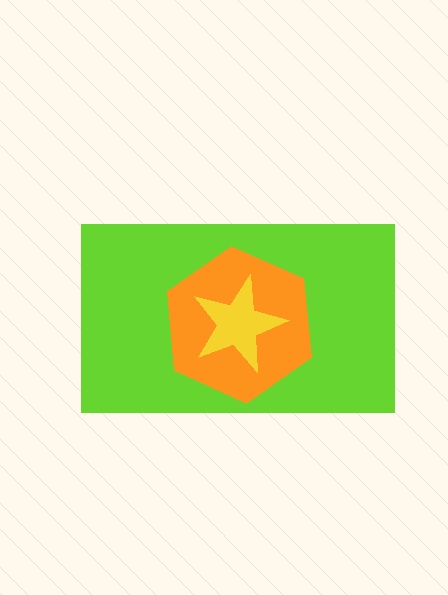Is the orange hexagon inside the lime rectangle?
Yes.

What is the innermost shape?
The yellow star.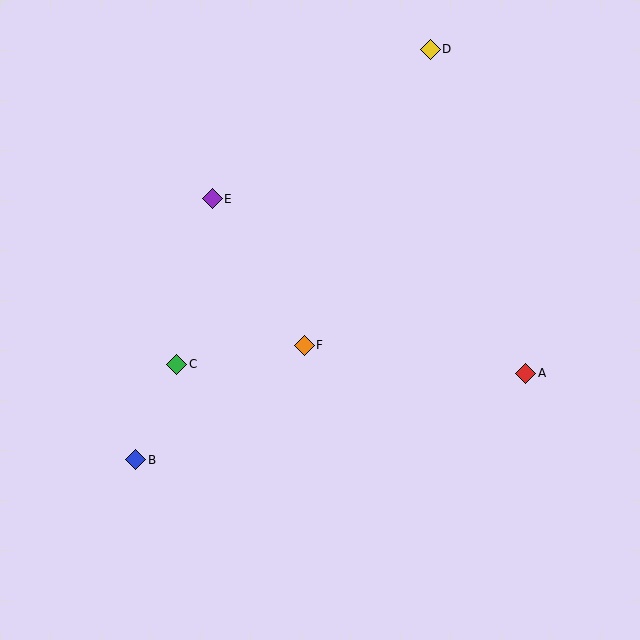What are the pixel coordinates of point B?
Point B is at (136, 460).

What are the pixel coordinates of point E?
Point E is at (212, 199).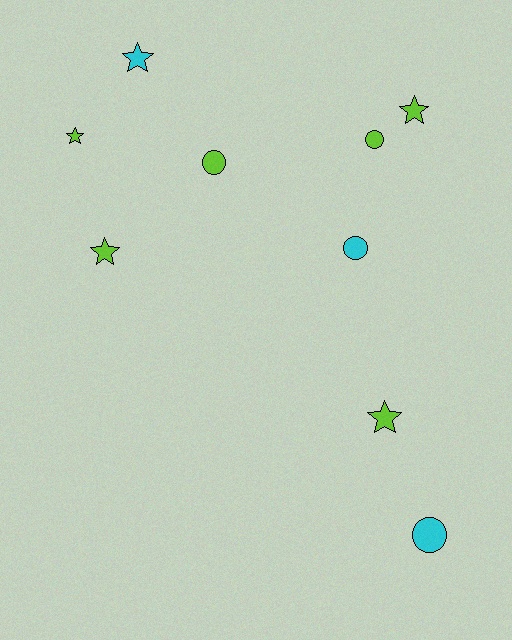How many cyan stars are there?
There is 1 cyan star.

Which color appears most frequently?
Lime, with 6 objects.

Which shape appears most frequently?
Star, with 5 objects.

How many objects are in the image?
There are 9 objects.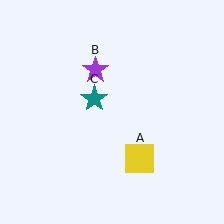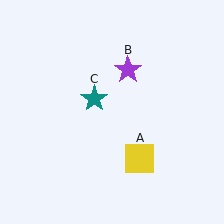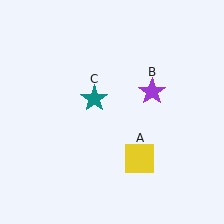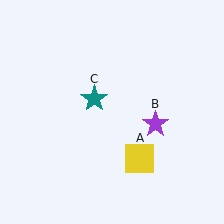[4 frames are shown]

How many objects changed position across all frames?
1 object changed position: purple star (object B).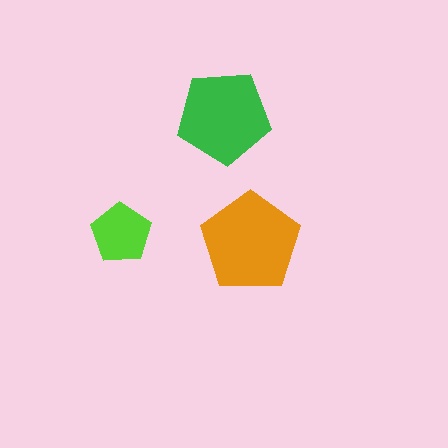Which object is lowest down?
The orange pentagon is bottommost.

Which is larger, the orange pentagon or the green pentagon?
The orange one.